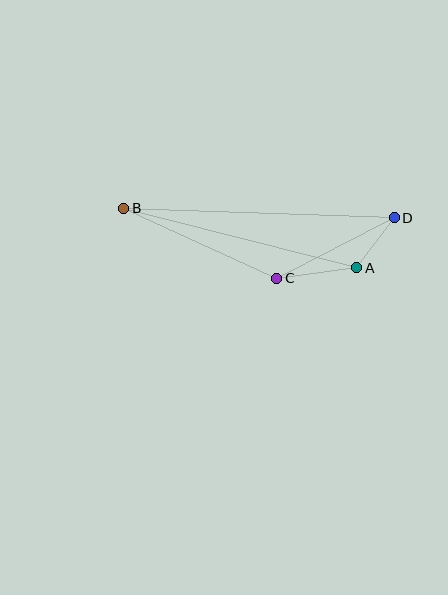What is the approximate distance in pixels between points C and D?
The distance between C and D is approximately 132 pixels.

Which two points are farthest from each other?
Points B and D are farthest from each other.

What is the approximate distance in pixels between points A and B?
The distance between A and B is approximately 241 pixels.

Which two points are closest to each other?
Points A and D are closest to each other.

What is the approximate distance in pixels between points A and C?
The distance between A and C is approximately 80 pixels.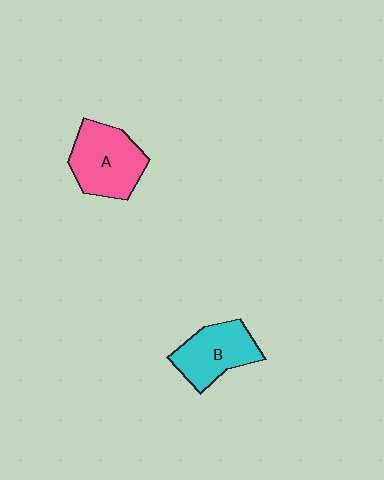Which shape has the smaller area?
Shape B (cyan).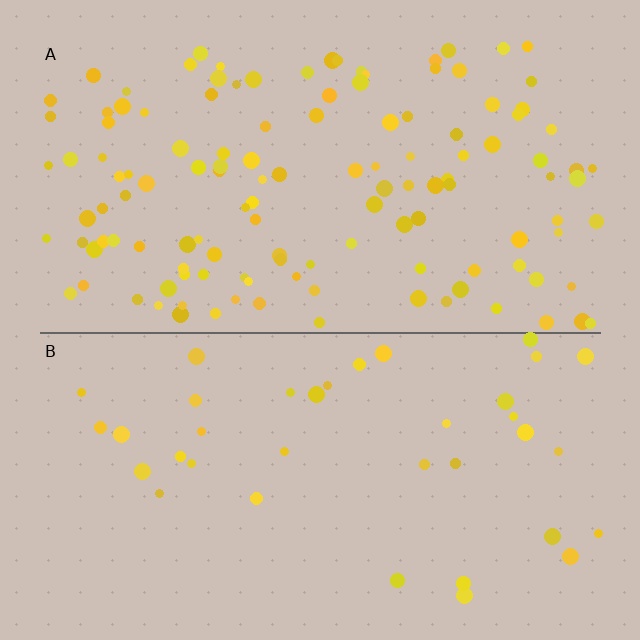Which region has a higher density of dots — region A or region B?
A (the top).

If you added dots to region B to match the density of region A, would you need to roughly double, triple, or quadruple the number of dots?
Approximately triple.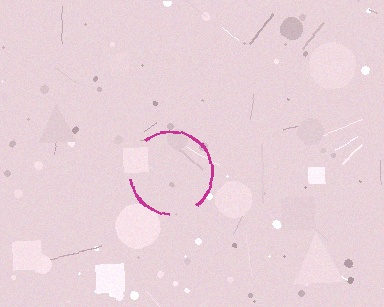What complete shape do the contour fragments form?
The contour fragments form a circle.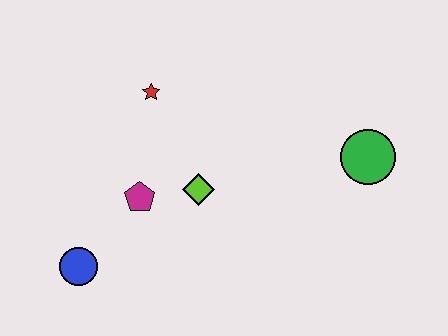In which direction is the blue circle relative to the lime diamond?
The blue circle is to the left of the lime diamond.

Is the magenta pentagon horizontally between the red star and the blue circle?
Yes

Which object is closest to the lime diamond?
The magenta pentagon is closest to the lime diamond.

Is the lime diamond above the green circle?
No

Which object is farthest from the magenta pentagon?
The green circle is farthest from the magenta pentagon.